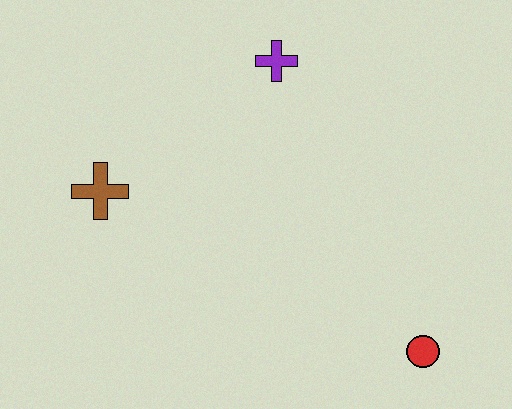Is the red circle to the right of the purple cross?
Yes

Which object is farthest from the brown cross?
The red circle is farthest from the brown cross.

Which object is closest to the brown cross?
The purple cross is closest to the brown cross.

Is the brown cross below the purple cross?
Yes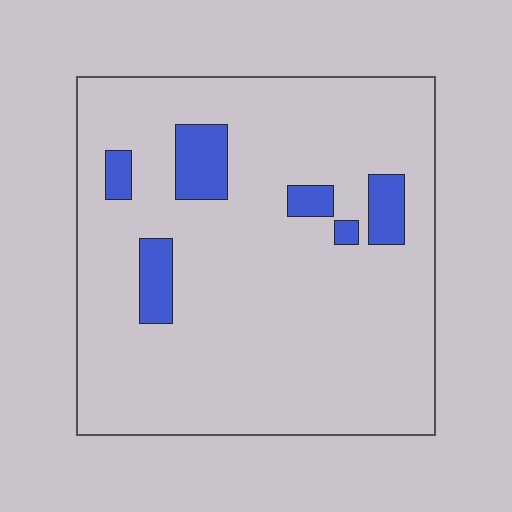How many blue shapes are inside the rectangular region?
6.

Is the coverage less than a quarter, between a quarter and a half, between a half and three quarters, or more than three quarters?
Less than a quarter.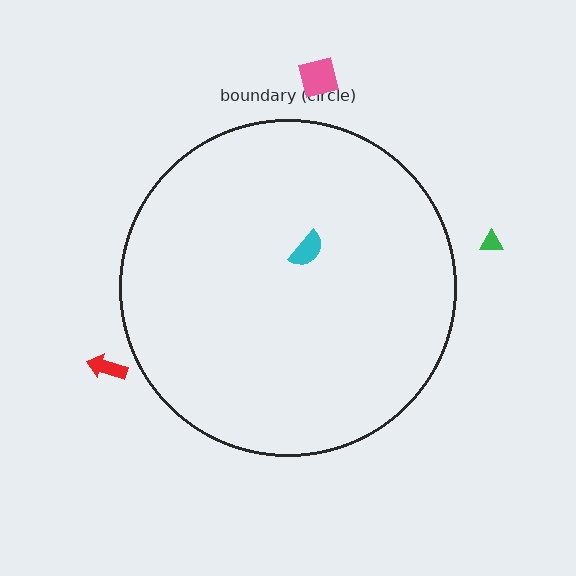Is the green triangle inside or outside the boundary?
Outside.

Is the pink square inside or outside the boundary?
Outside.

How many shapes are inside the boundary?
1 inside, 3 outside.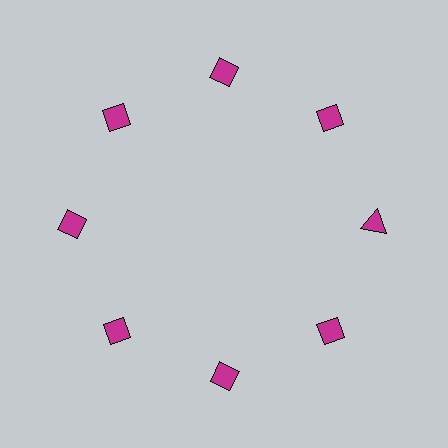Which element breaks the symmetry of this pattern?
The magenta triangle at roughly the 3 o'clock position breaks the symmetry. All other shapes are magenta diamonds.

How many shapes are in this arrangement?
There are 8 shapes arranged in a ring pattern.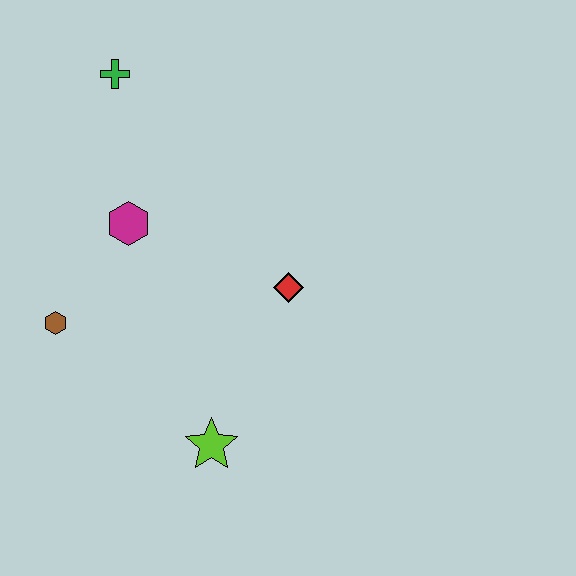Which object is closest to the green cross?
The magenta hexagon is closest to the green cross.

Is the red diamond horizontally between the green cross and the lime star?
No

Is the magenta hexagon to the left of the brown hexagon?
No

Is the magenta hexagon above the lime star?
Yes